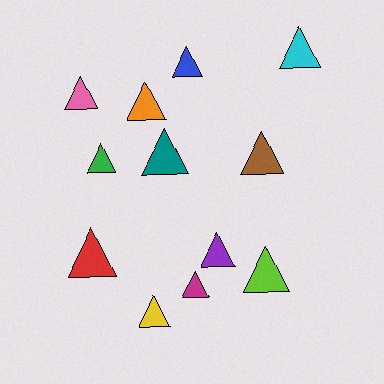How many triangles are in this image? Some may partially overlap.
There are 12 triangles.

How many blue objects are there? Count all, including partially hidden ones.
There is 1 blue object.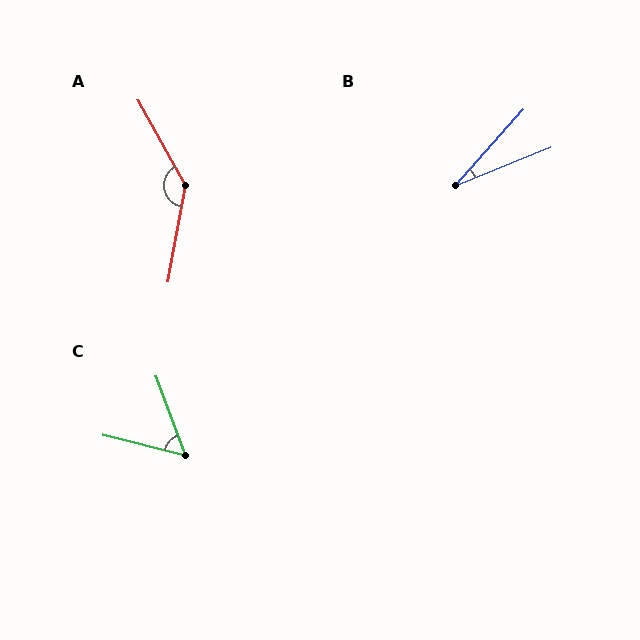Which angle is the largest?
A, at approximately 140 degrees.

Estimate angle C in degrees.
Approximately 56 degrees.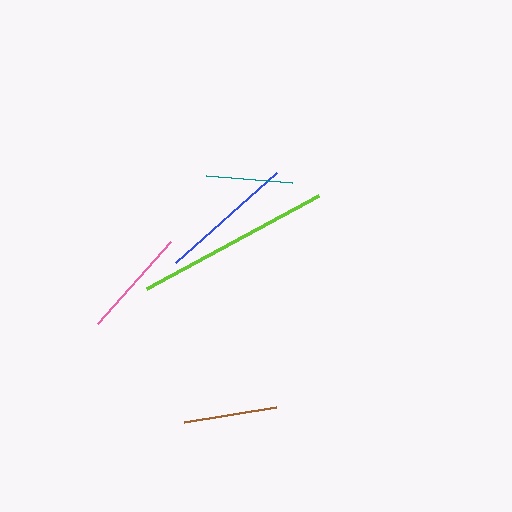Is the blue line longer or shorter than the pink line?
The blue line is longer than the pink line.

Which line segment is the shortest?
The teal line is the shortest at approximately 87 pixels.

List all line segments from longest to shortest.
From longest to shortest: lime, blue, pink, brown, teal.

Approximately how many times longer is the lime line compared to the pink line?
The lime line is approximately 1.8 times the length of the pink line.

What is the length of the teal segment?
The teal segment is approximately 87 pixels long.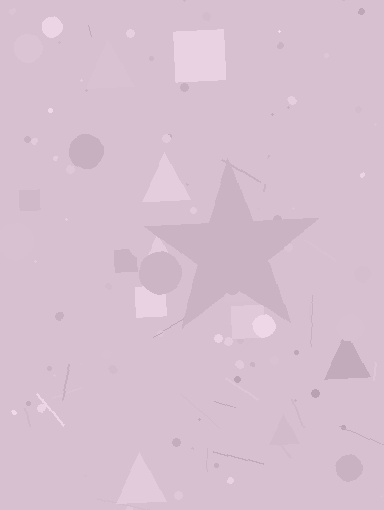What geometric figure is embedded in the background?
A star is embedded in the background.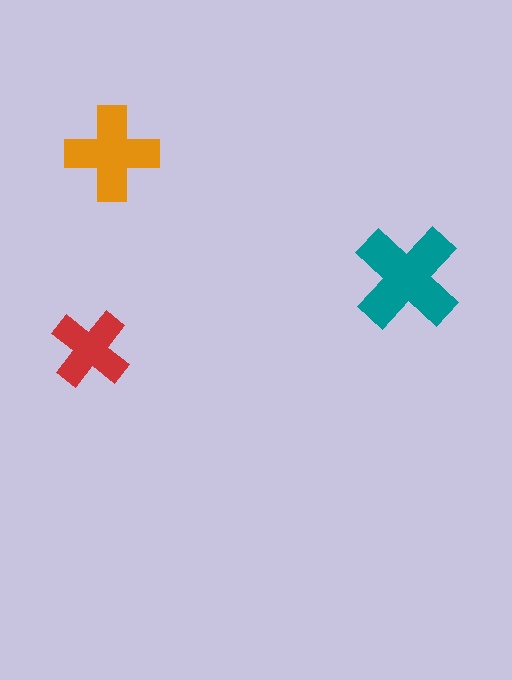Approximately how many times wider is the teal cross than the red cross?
About 1.5 times wider.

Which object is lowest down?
The red cross is bottommost.